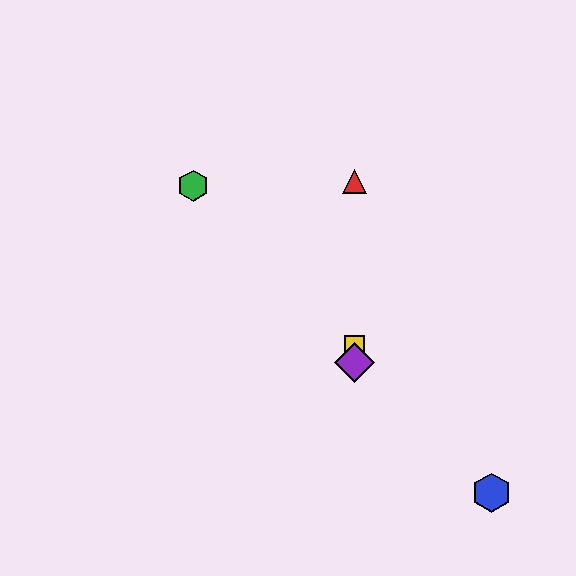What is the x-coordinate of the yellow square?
The yellow square is at x≈355.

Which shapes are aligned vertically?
The red triangle, the yellow square, the purple diamond are aligned vertically.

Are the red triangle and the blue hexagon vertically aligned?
No, the red triangle is at x≈355 and the blue hexagon is at x≈492.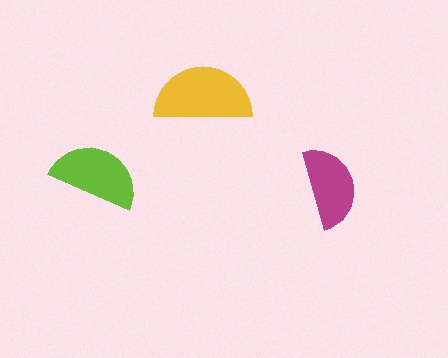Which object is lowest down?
The magenta semicircle is bottommost.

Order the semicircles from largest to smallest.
the yellow one, the lime one, the magenta one.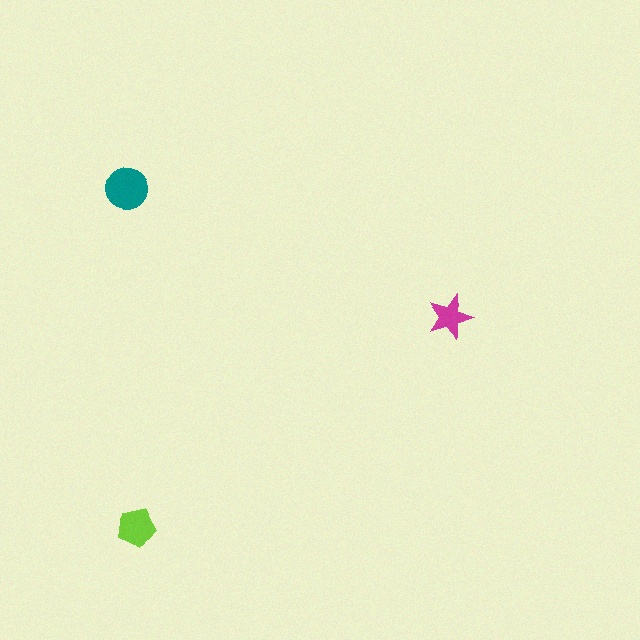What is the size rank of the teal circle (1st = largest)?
1st.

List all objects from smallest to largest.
The magenta star, the lime pentagon, the teal circle.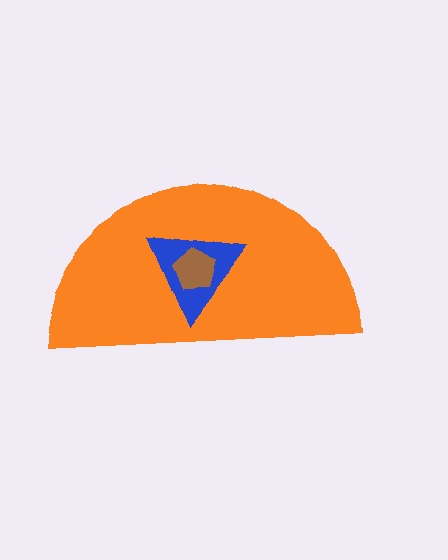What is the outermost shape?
The orange semicircle.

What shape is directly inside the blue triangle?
The brown pentagon.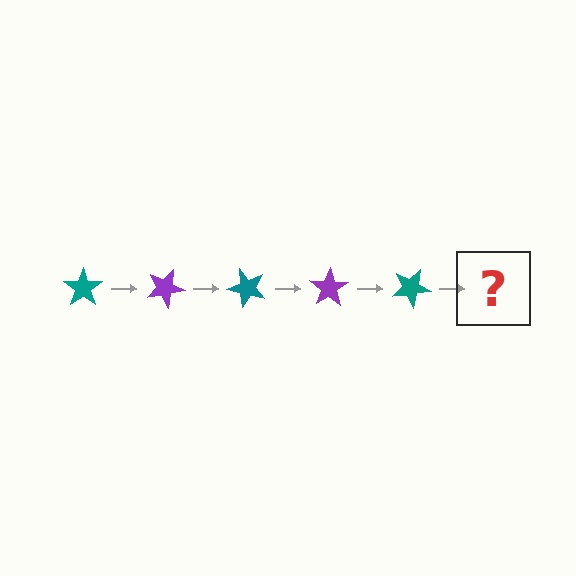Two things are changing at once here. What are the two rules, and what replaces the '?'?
The two rules are that it rotates 25 degrees each step and the color cycles through teal and purple. The '?' should be a purple star, rotated 125 degrees from the start.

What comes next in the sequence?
The next element should be a purple star, rotated 125 degrees from the start.